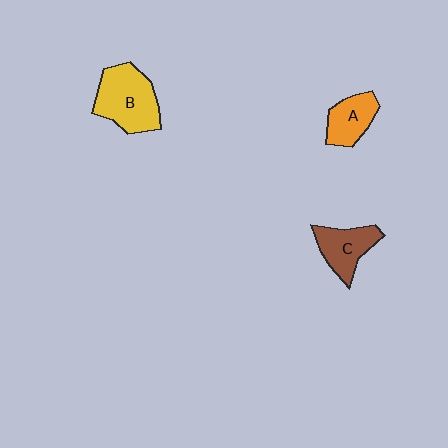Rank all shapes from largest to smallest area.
From largest to smallest: B (yellow), C (brown), A (orange).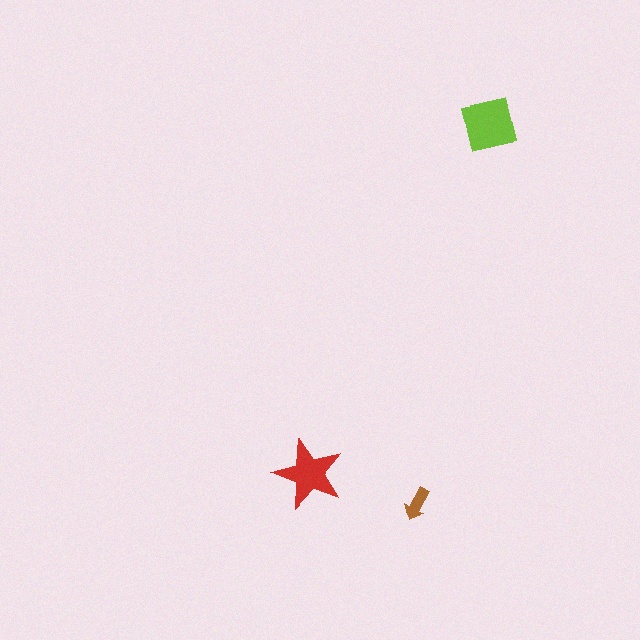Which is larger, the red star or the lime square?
The lime square.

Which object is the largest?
The lime square.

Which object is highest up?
The lime square is topmost.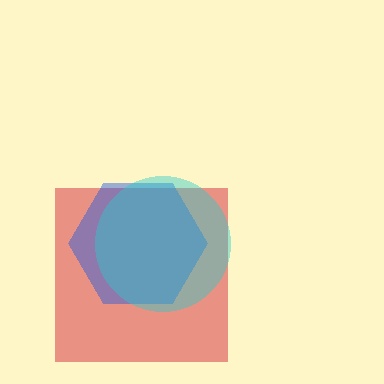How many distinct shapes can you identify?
There are 3 distinct shapes: a red square, a blue hexagon, a cyan circle.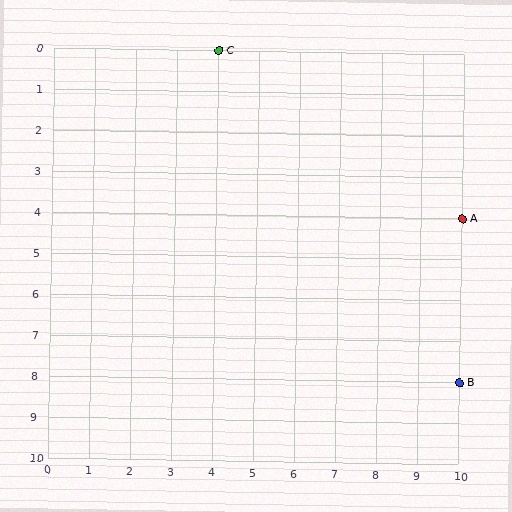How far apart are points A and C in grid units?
Points A and C are 6 columns and 4 rows apart (about 7.2 grid units diagonally).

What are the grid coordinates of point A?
Point A is at grid coordinates (10, 4).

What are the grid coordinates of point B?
Point B is at grid coordinates (10, 8).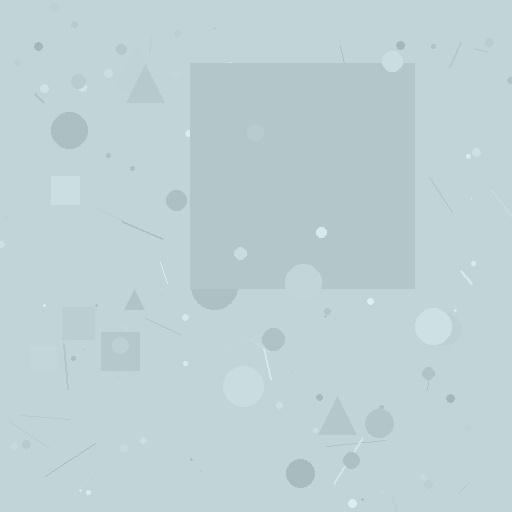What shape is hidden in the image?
A square is hidden in the image.